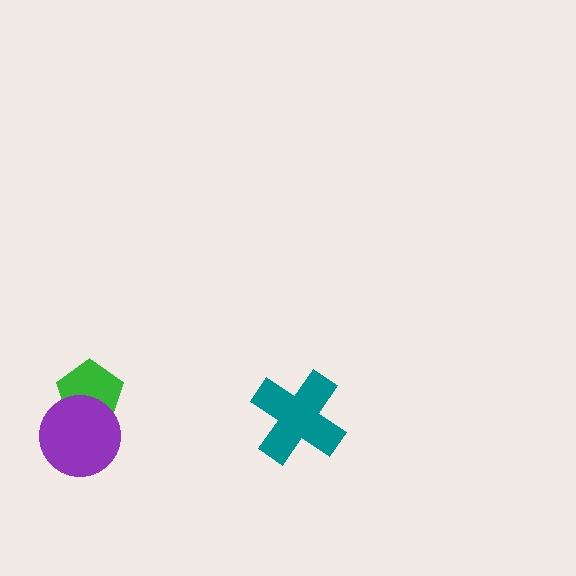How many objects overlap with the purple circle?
1 object overlaps with the purple circle.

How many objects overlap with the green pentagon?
1 object overlaps with the green pentagon.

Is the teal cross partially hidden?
No, no other shape covers it.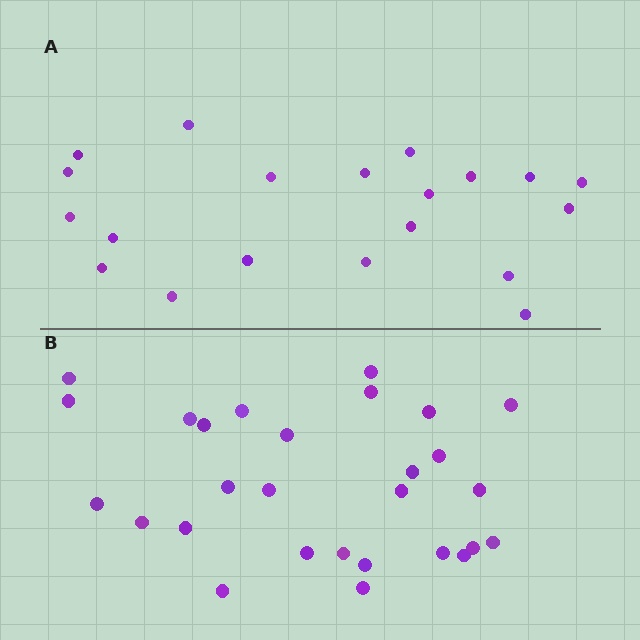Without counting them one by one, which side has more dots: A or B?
Region B (the bottom region) has more dots.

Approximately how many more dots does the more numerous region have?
Region B has roughly 8 or so more dots than region A.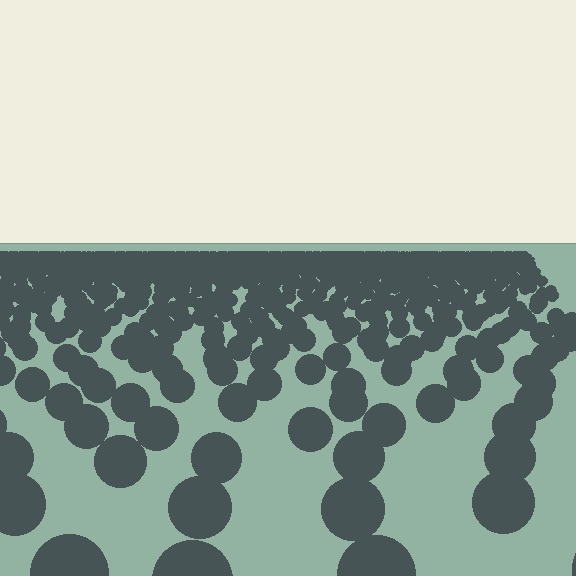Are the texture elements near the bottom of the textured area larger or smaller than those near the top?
Larger. Near the bottom, elements are closer to the viewer and appear at a bigger on-screen size.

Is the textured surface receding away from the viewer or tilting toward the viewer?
The surface is receding away from the viewer. Texture elements get smaller and denser toward the top.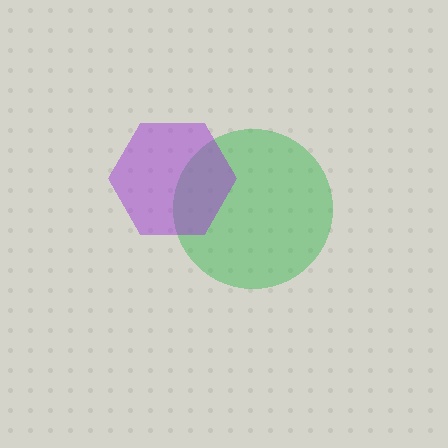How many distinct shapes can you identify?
There are 2 distinct shapes: a green circle, a purple hexagon.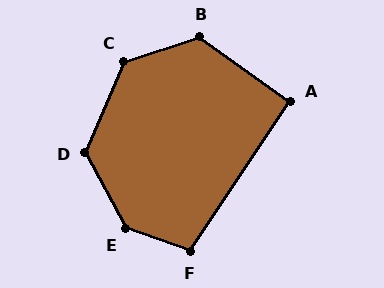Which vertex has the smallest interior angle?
A, at approximately 91 degrees.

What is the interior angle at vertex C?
Approximately 131 degrees (obtuse).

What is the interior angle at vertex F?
Approximately 104 degrees (obtuse).